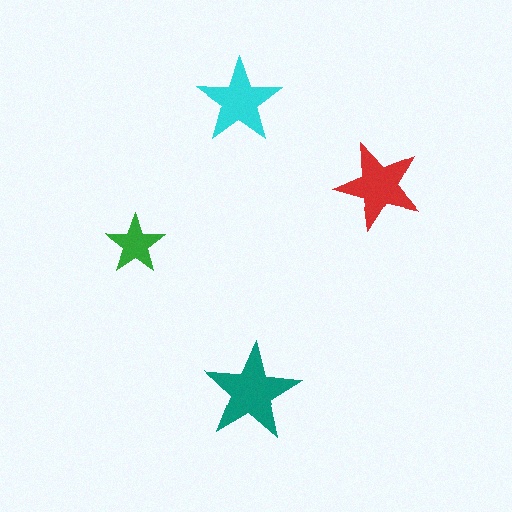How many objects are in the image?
There are 4 objects in the image.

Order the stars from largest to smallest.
the teal one, the red one, the cyan one, the green one.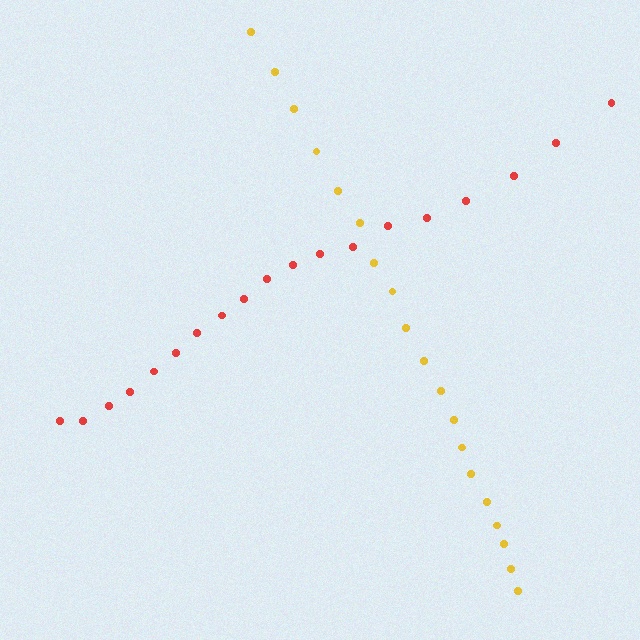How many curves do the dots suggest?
There are 2 distinct paths.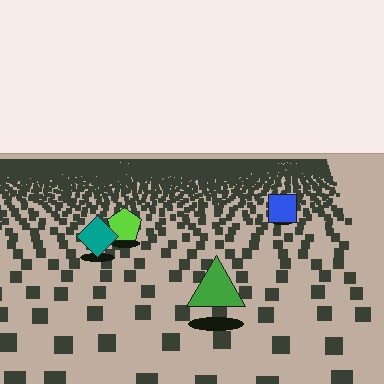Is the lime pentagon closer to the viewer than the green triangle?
No. The green triangle is closer — you can tell from the texture gradient: the ground texture is coarser near it.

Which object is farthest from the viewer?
The blue square is farthest from the viewer. It appears smaller and the ground texture around it is denser.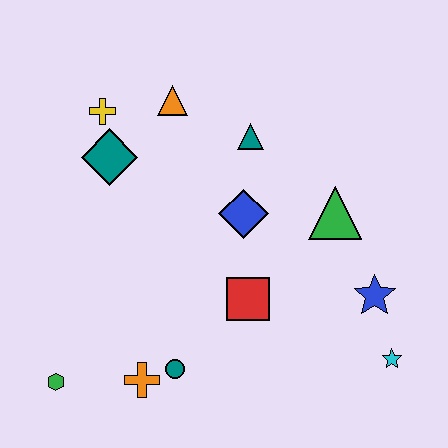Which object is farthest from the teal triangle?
The green hexagon is farthest from the teal triangle.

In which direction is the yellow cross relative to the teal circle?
The yellow cross is above the teal circle.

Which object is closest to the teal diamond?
The yellow cross is closest to the teal diamond.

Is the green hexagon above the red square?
No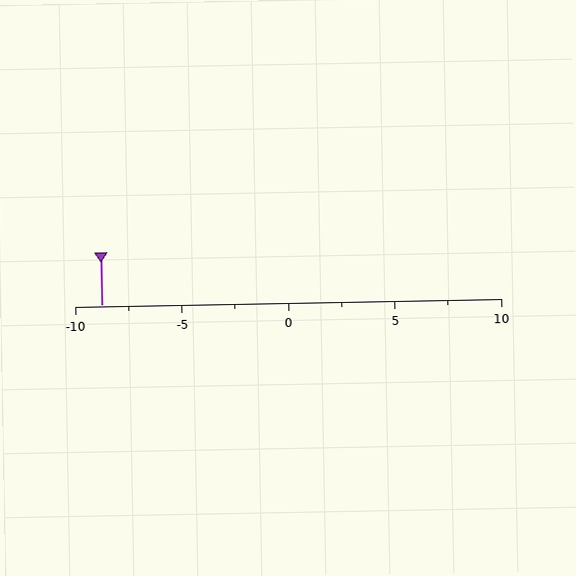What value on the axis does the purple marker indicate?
The marker indicates approximately -8.8.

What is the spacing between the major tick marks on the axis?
The major ticks are spaced 5 apart.